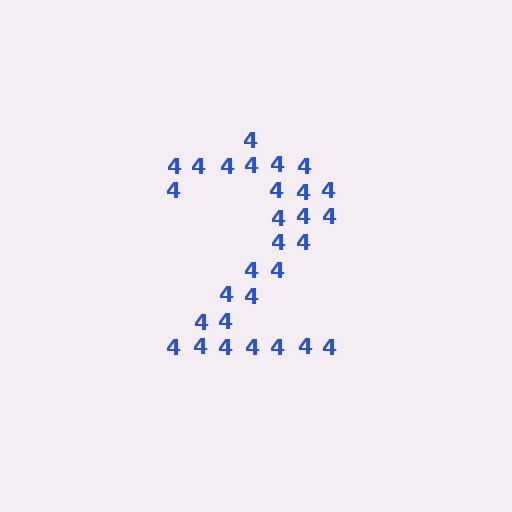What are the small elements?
The small elements are digit 4's.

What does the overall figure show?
The overall figure shows the digit 2.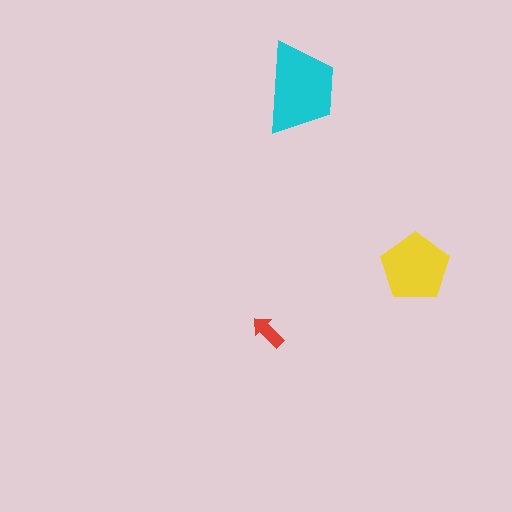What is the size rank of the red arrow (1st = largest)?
3rd.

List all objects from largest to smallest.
The cyan trapezoid, the yellow pentagon, the red arrow.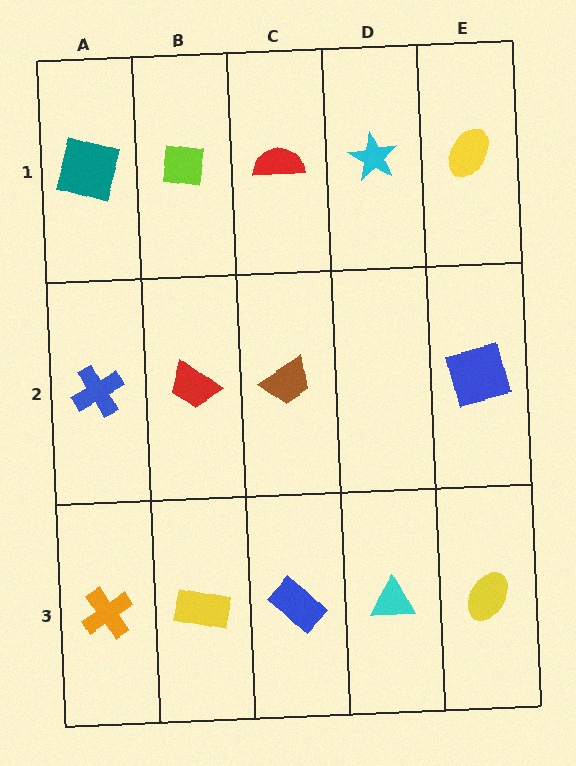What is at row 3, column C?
A blue rectangle.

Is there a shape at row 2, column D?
No, that cell is empty.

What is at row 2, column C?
A brown trapezoid.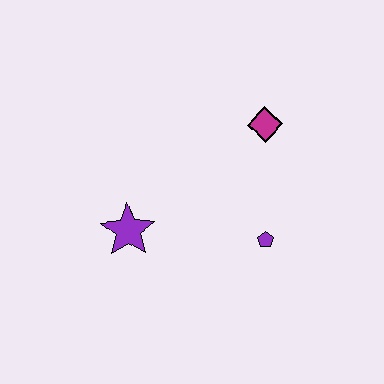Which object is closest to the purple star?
The purple pentagon is closest to the purple star.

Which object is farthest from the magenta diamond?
The purple star is farthest from the magenta diamond.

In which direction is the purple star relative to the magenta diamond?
The purple star is to the left of the magenta diamond.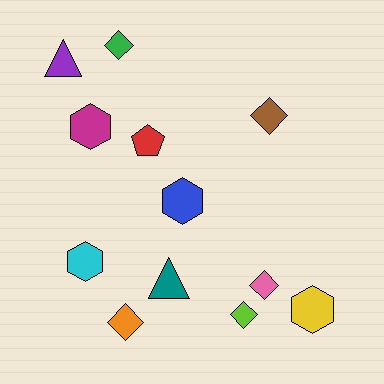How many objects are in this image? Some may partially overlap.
There are 12 objects.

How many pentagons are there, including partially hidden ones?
There is 1 pentagon.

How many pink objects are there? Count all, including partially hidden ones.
There is 1 pink object.